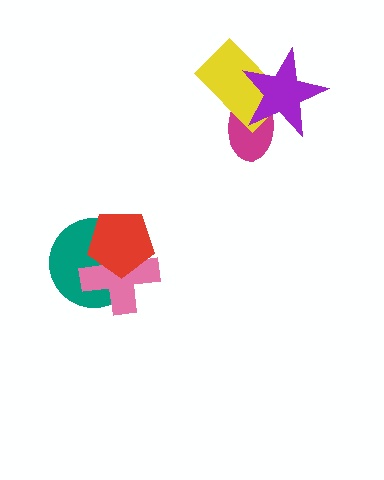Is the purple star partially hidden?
No, no other shape covers it.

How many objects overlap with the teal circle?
2 objects overlap with the teal circle.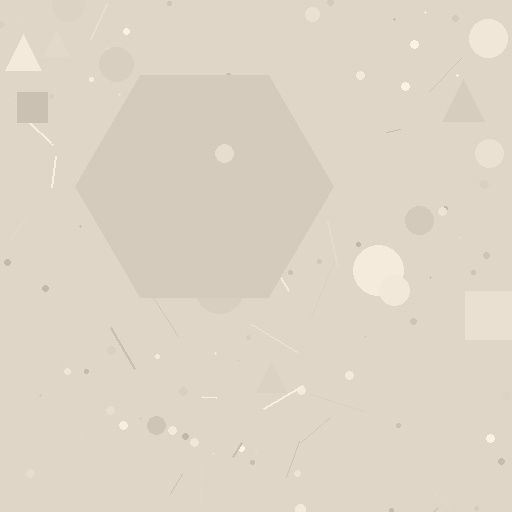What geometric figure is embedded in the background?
A hexagon is embedded in the background.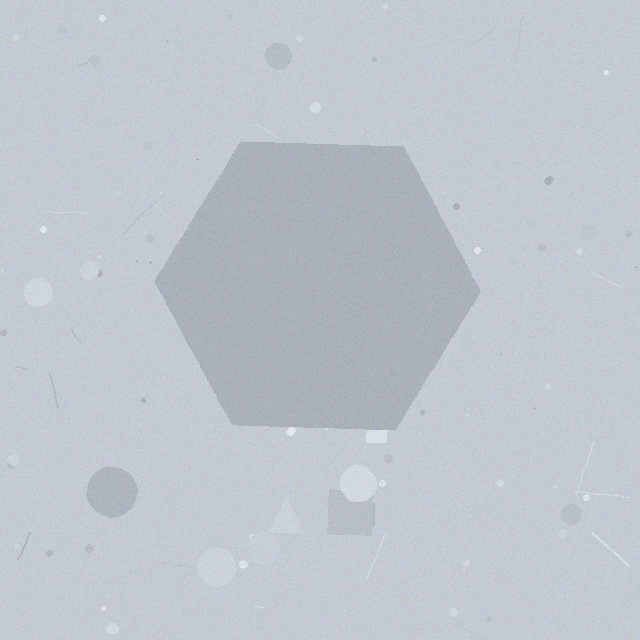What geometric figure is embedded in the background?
A hexagon is embedded in the background.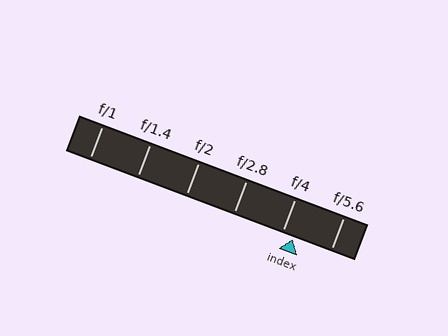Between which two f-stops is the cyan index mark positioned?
The index mark is between f/4 and f/5.6.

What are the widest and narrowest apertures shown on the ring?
The widest aperture shown is f/1 and the narrowest is f/5.6.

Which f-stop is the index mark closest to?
The index mark is closest to f/4.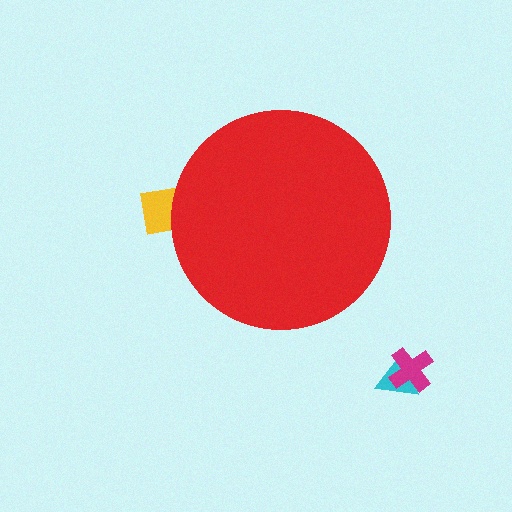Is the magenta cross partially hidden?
No, the magenta cross is fully visible.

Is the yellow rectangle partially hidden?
Yes, the yellow rectangle is partially hidden behind the red circle.